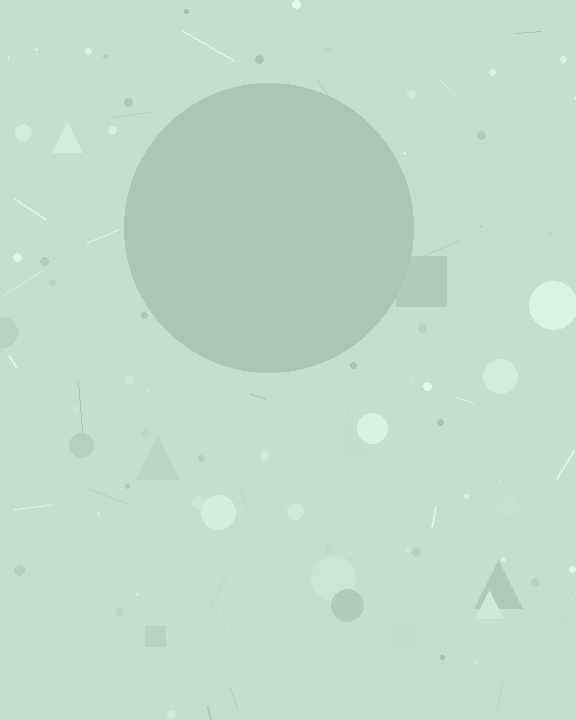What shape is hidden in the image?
A circle is hidden in the image.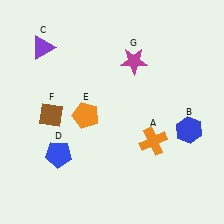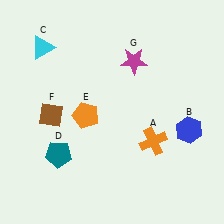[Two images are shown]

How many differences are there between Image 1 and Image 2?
There are 2 differences between the two images.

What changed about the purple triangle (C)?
In Image 1, C is purple. In Image 2, it changed to cyan.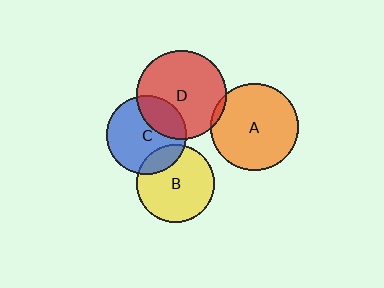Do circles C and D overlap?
Yes.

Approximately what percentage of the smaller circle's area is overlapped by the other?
Approximately 30%.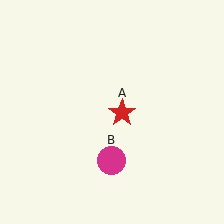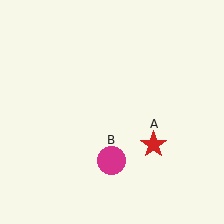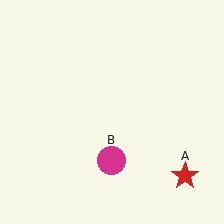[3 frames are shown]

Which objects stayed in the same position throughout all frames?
Magenta circle (object B) remained stationary.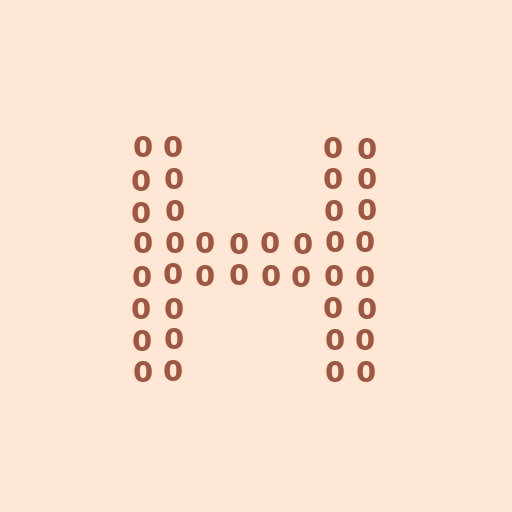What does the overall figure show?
The overall figure shows the letter H.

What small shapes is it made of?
It is made of small digit 0's.